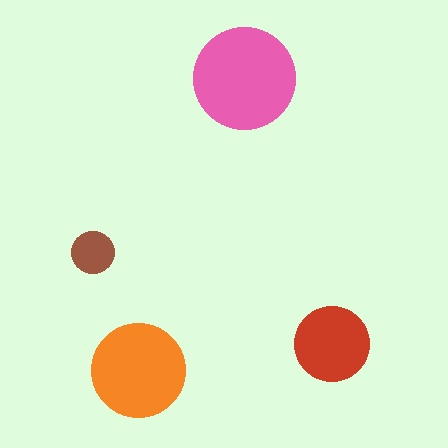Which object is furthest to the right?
The red circle is rightmost.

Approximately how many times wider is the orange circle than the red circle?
About 1.5 times wider.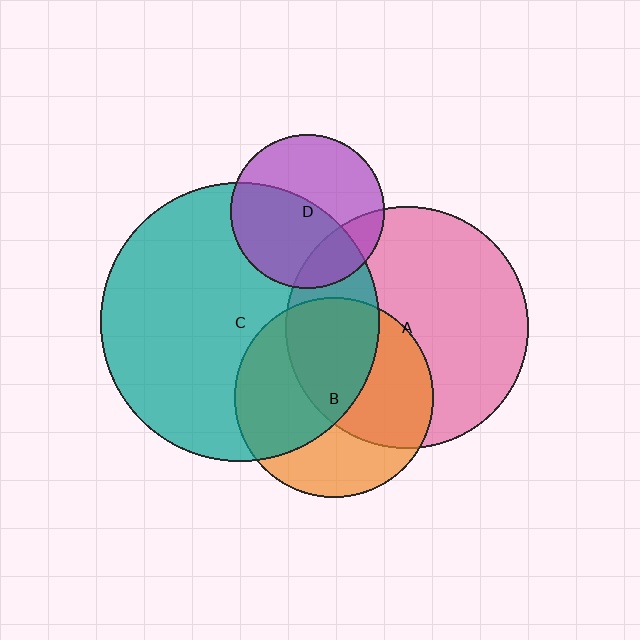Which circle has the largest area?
Circle C (teal).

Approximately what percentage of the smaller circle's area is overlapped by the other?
Approximately 55%.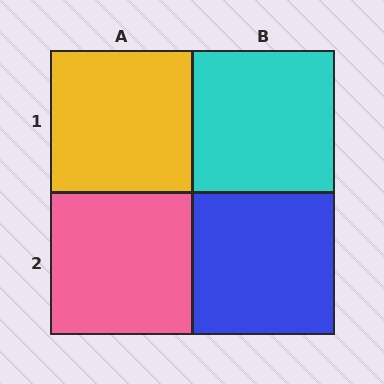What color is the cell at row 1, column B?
Cyan.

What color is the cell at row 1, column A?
Yellow.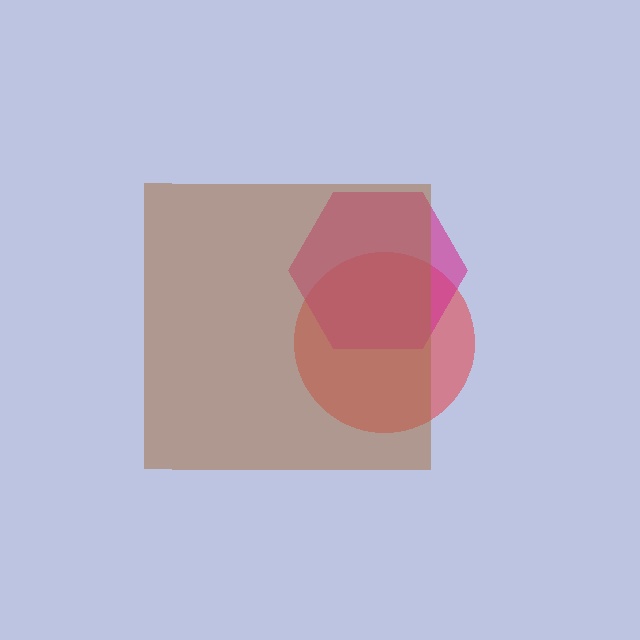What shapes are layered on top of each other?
The layered shapes are: a red circle, a magenta hexagon, a brown square.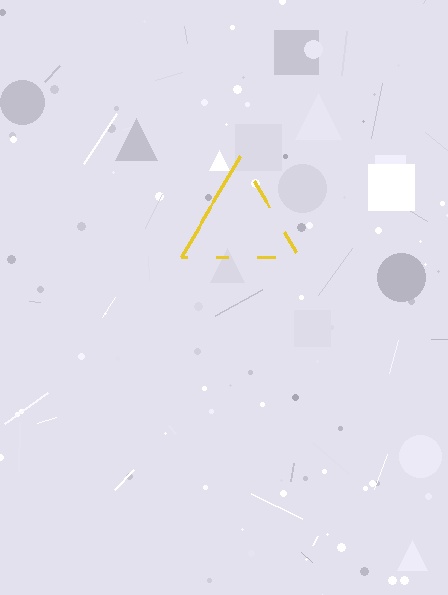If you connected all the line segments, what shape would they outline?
They would outline a triangle.